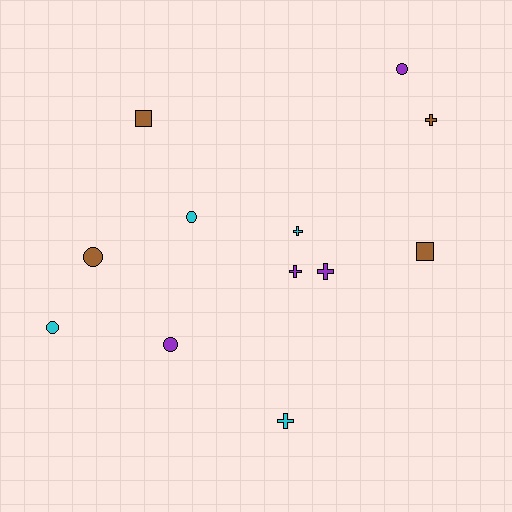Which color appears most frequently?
Brown, with 4 objects.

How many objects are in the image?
There are 12 objects.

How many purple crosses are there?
There are 2 purple crosses.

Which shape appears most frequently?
Cross, with 5 objects.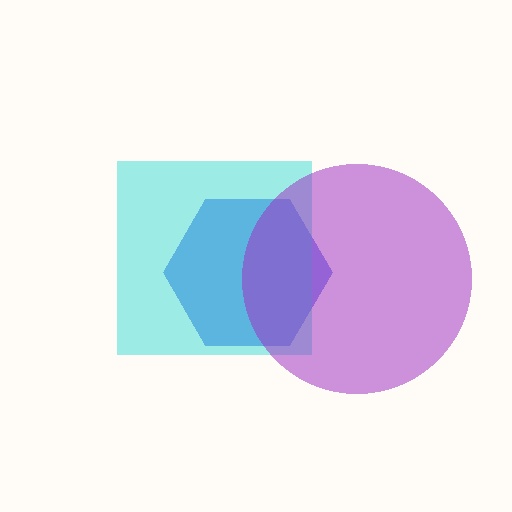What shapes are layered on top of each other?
The layered shapes are: a blue hexagon, a cyan square, a purple circle.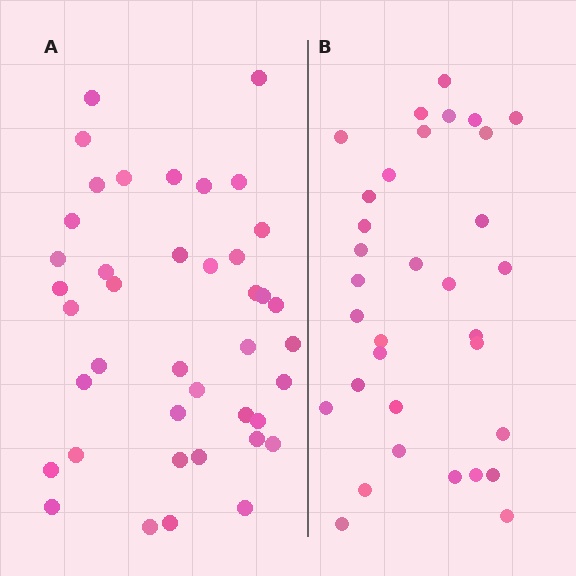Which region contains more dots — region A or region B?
Region A (the left region) has more dots.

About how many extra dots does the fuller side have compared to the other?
Region A has roughly 8 or so more dots than region B.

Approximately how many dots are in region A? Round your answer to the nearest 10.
About 40 dots. (The exact count is 41, which rounds to 40.)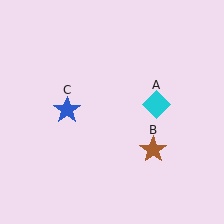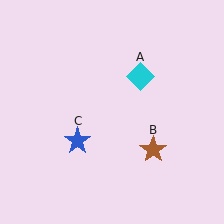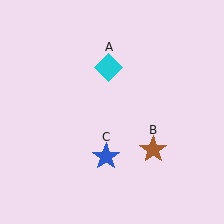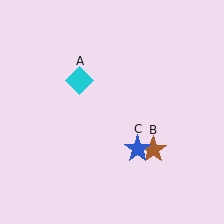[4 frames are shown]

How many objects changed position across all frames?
2 objects changed position: cyan diamond (object A), blue star (object C).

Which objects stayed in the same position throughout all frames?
Brown star (object B) remained stationary.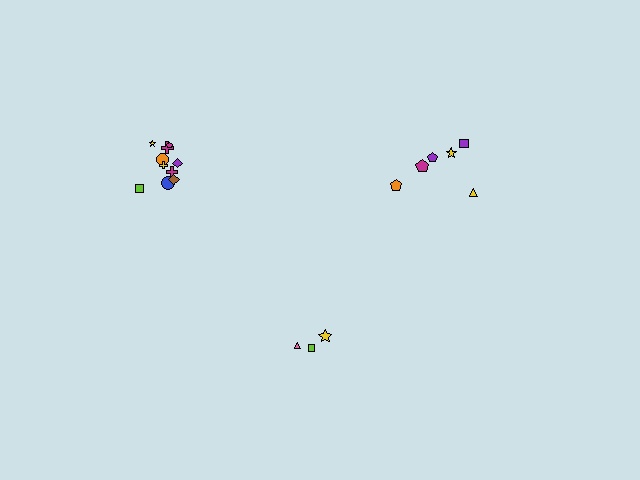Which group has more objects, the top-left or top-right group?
The top-left group.